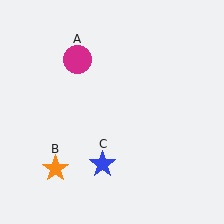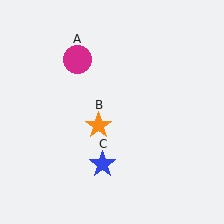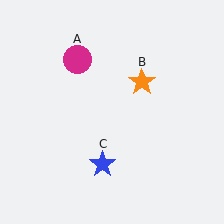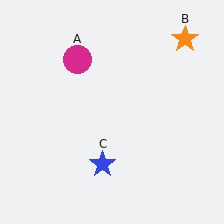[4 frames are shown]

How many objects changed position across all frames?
1 object changed position: orange star (object B).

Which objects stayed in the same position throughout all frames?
Magenta circle (object A) and blue star (object C) remained stationary.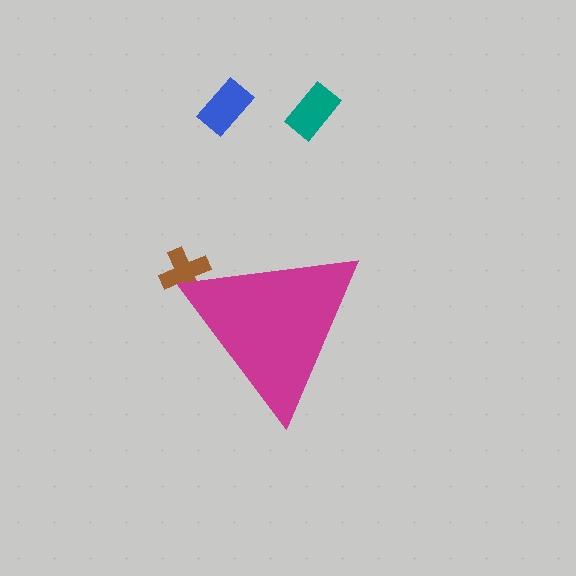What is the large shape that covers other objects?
A magenta triangle.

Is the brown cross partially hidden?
Yes, the brown cross is partially hidden behind the magenta triangle.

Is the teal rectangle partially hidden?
No, the teal rectangle is fully visible.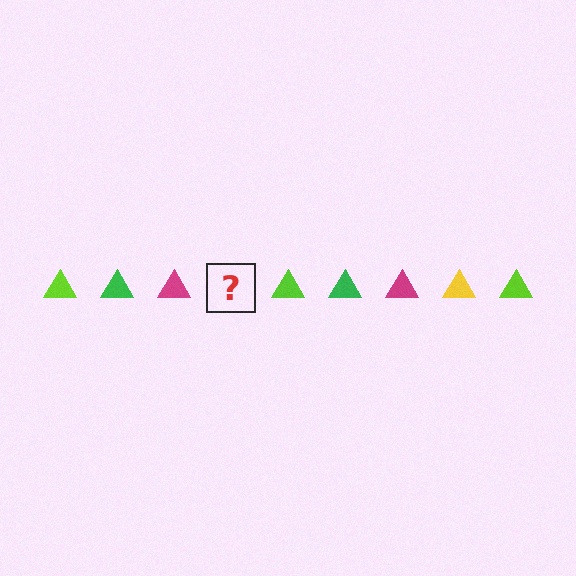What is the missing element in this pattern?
The missing element is a yellow triangle.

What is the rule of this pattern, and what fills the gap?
The rule is that the pattern cycles through lime, green, magenta, yellow triangles. The gap should be filled with a yellow triangle.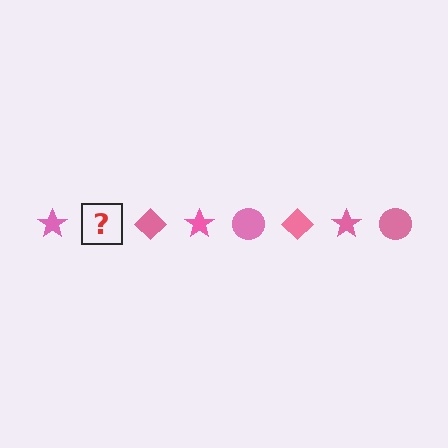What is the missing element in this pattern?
The missing element is a pink circle.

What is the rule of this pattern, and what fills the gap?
The rule is that the pattern cycles through star, circle, diamond shapes in pink. The gap should be filled with a pink circle.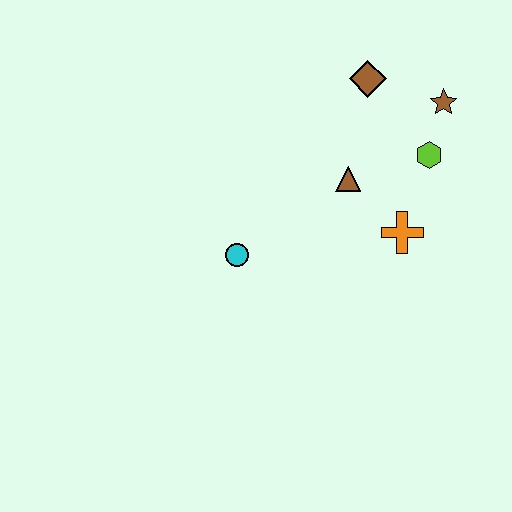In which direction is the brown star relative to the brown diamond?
The brown star is to the right of the brown diamond.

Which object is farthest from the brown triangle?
The cyan circle is farthest from the brown triangle.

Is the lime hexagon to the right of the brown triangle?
Yes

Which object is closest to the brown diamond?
The brown star is closest to the brown diamond.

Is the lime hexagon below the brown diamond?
Yes